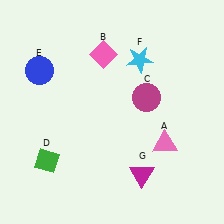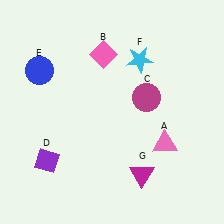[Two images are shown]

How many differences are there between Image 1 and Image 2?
There is 1 difference between the two images.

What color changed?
The diamond (D) changed from green in Image 1 to purple in Image 2.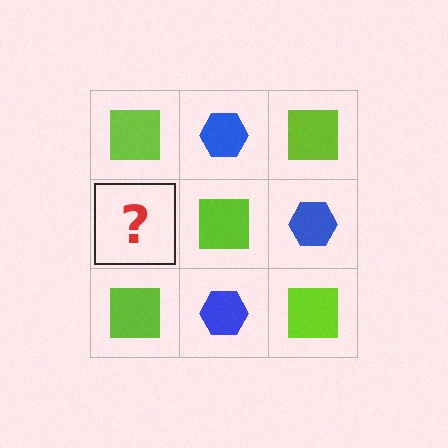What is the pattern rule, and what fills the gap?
The rule is that it alternates lime square and blue hexagon in a checkerboard pattern. The gap should be filled with a blue hexagon.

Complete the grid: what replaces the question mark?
The question mark should be replaced with a blue hexagon.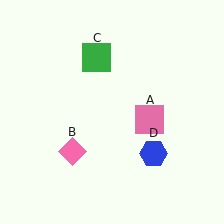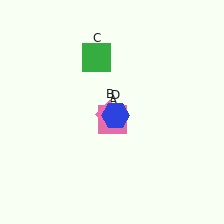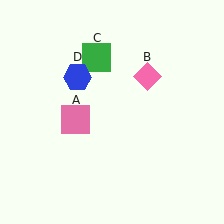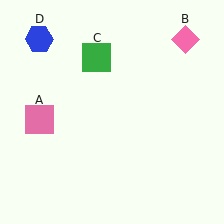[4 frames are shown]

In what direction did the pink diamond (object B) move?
The pink diamond (object B) moved up and to the right.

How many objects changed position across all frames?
3 objects changed position: pink square (object A), pink diamond (object B), blue hexagon (object D).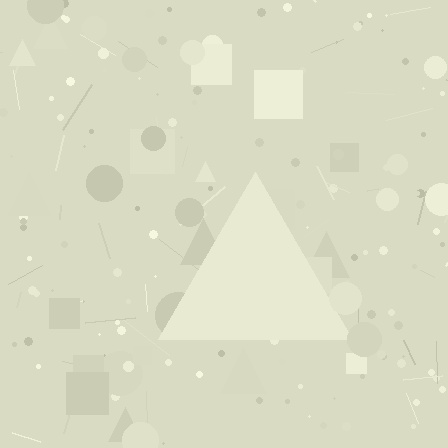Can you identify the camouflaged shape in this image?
The camouflaged shape is a triangle.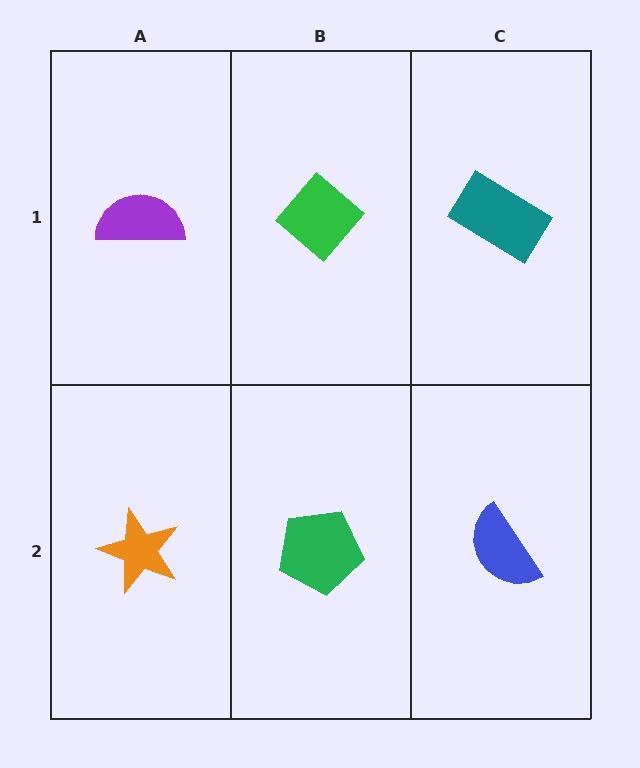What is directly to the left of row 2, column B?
An orange star.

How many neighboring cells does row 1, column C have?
2.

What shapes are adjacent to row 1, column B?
A green pentagon (row 2, column B), a purple semicircle (row 1, column A), a teal rectangle (row 1, column C).